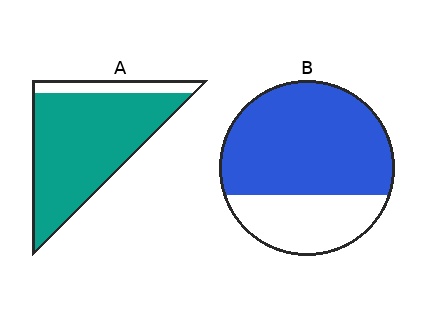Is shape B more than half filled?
Yes.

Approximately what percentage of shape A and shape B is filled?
A is approximately 85% and B is approximately 70%.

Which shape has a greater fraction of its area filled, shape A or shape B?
Shape A.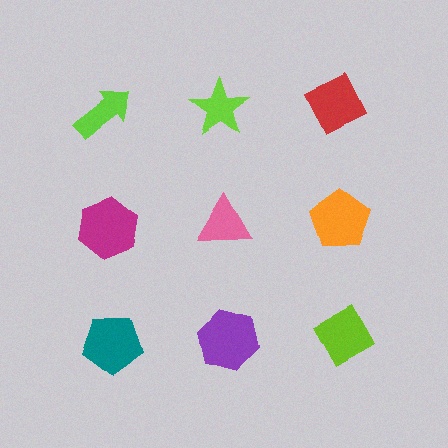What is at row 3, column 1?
A teal pentagon.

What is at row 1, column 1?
A lime arrow.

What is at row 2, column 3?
An orange pentagon.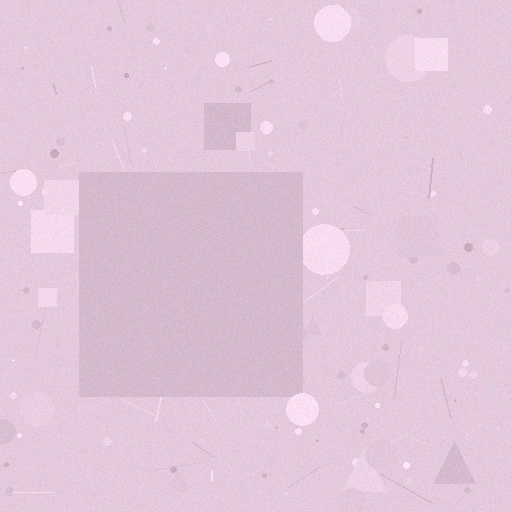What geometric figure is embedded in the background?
A square is embedded in the background.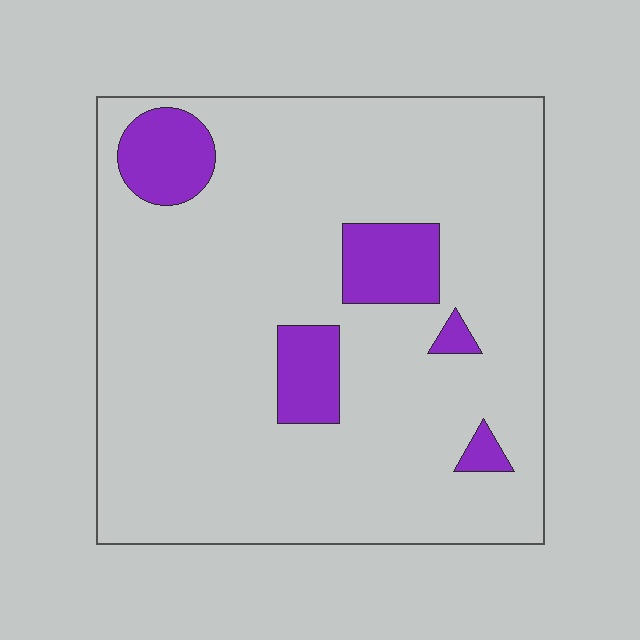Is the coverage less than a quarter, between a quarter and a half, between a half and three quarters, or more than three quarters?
Less than a quarter.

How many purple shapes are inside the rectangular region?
5.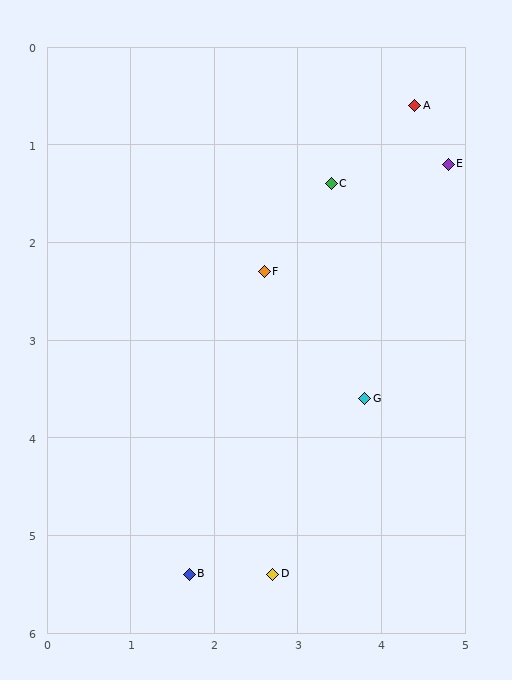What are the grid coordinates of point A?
Point A is at approximately (4.4, 0.6).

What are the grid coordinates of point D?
Point D is at approximately (2.7, 5.4).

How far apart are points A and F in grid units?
Points A and F are about 2.5 grid units apart.